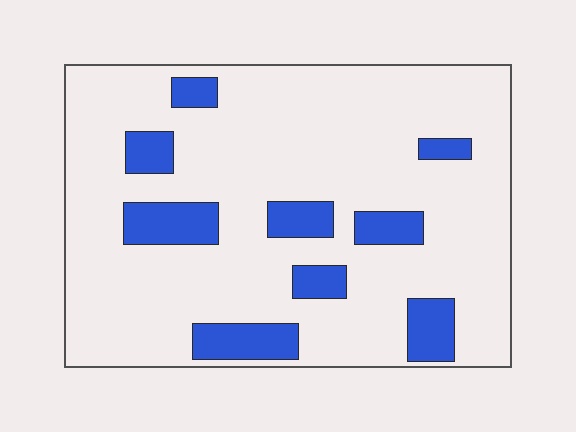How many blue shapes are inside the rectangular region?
9.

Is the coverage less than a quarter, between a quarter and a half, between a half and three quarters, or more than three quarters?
Less than a quarter.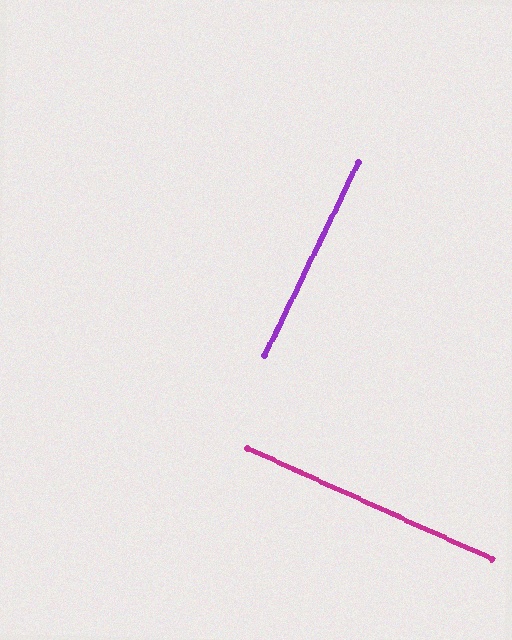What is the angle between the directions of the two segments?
Approximately 88 degrees.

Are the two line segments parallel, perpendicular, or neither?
Perpendicular — they meet at approximately 88°.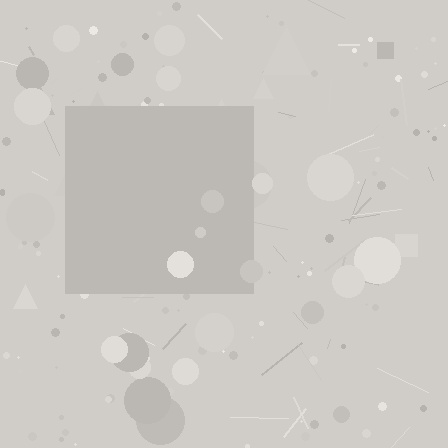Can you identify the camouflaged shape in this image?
The camouflaged shape is a square.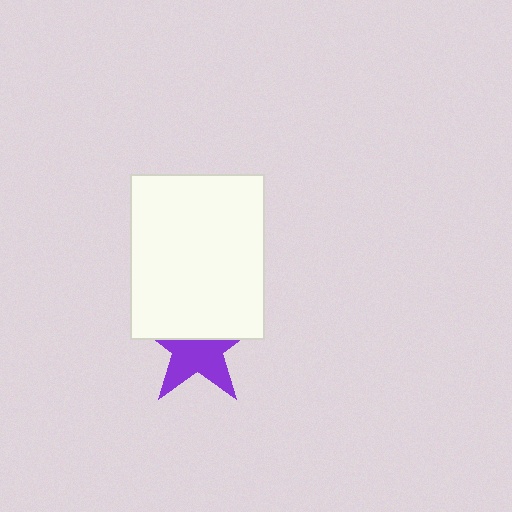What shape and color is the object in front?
The object in front is a white rectangle.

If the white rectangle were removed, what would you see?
You would see the complete purple star.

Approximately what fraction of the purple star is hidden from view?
Roughly 47% of the purple star is hidden behind the white rectangle.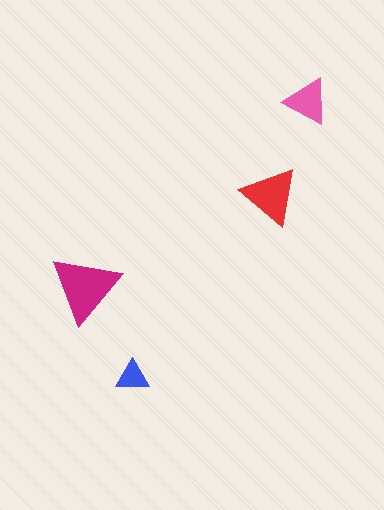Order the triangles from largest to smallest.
the magenta one, the red one, the pink one, the blue one.